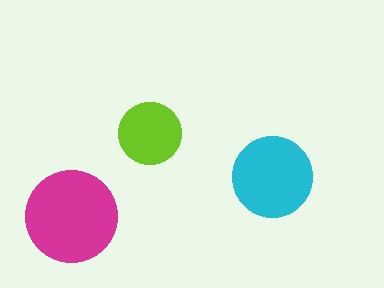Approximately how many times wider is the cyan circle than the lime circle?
About 1.5 times wider.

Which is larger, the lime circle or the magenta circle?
The magenta one.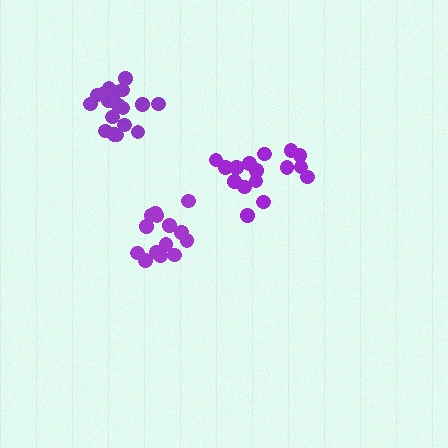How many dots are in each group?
Group 1: 18 dots, Group 2: 14 dots, Group 3: 17 dots (49 total).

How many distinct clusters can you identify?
There are 3 distinct clusters.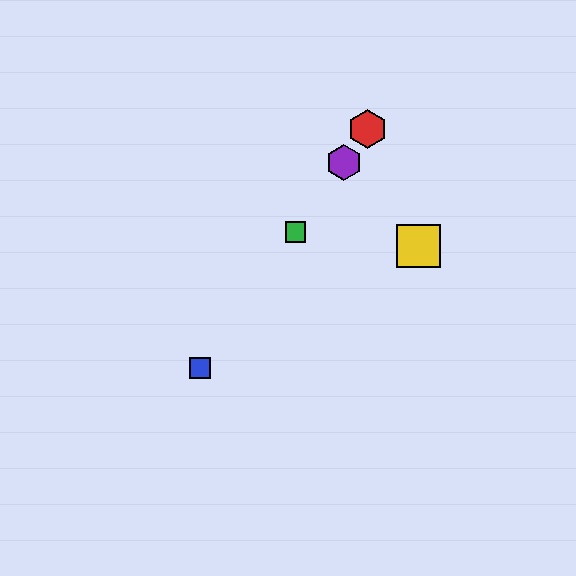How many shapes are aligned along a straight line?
4 shapes (the red hexagon, the blue square, the green square, the purple hexagon) are aligned along a straight line.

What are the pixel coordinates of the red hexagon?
The red hexagon is at (367, 129).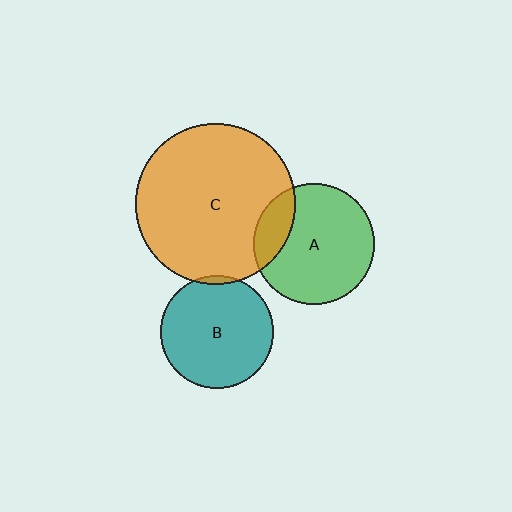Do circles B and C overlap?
Yes.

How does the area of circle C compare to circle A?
Approximately 1.7 times.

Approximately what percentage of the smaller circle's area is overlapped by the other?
Approximately 5%.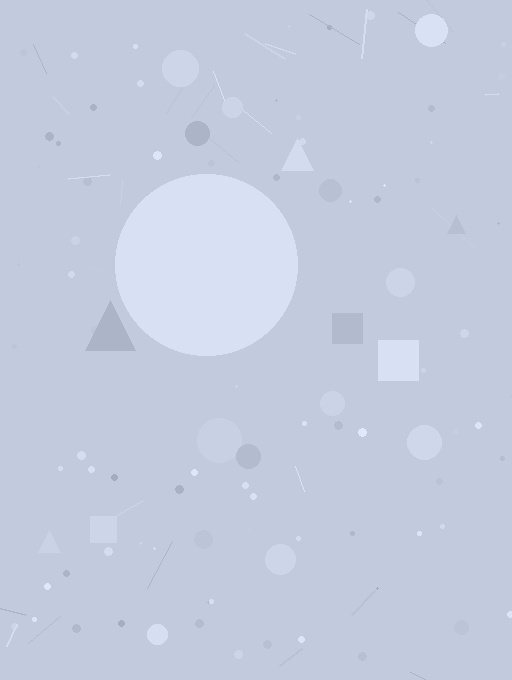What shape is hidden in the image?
A circle is hidden in the image.